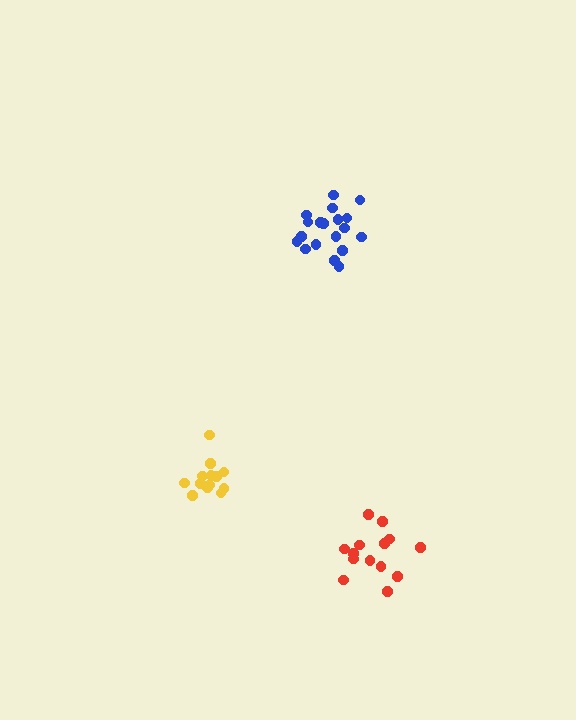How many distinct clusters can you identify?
There are 3 distinct clusters.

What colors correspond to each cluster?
The clusters are colored: blue, yellow, red.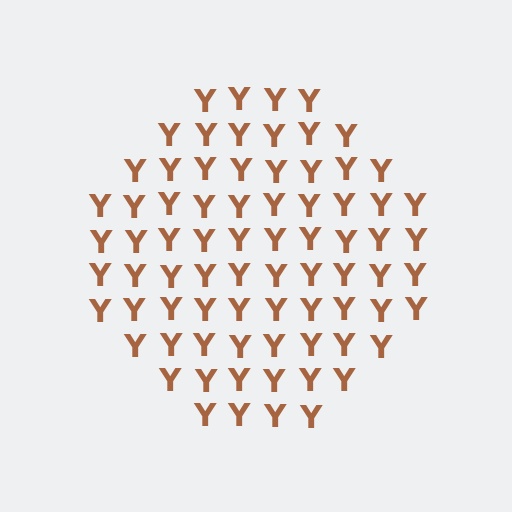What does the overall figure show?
The overall figure shows a circle.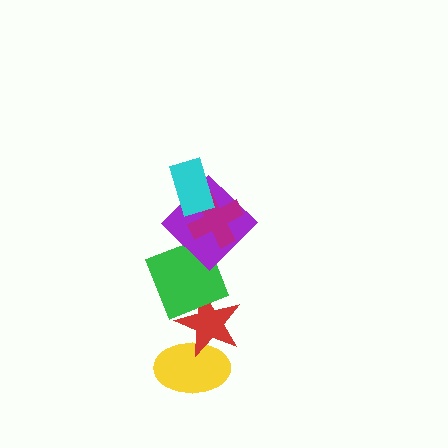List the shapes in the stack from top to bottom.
From top to bottom: the cyan rectangle, the magenta cross, the purple diamond, the green square, the red star, the yellow ellipse.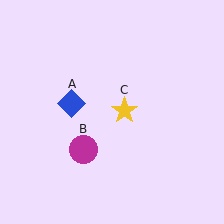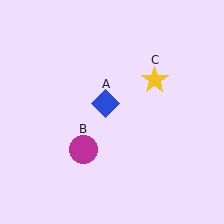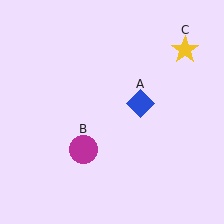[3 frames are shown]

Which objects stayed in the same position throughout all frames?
Magenta circle (object B) remained stationary.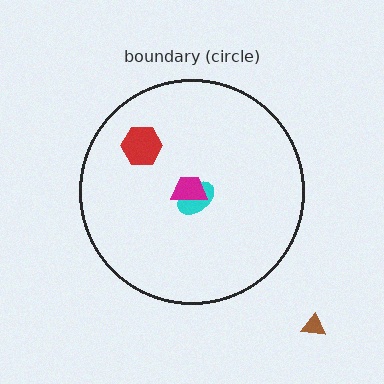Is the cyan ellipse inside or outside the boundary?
Inside.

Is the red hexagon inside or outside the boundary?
Inside.